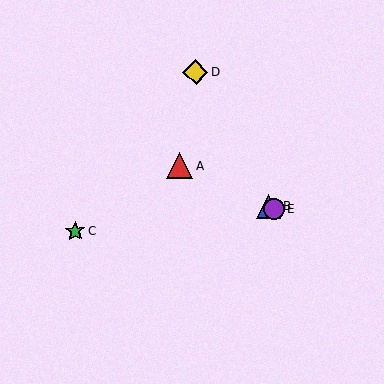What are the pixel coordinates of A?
Object A is at (180, 166).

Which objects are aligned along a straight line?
Objects A, B, E are aligned along a straight line.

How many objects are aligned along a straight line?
3 objects (A, B, E) are aligned along a straight line.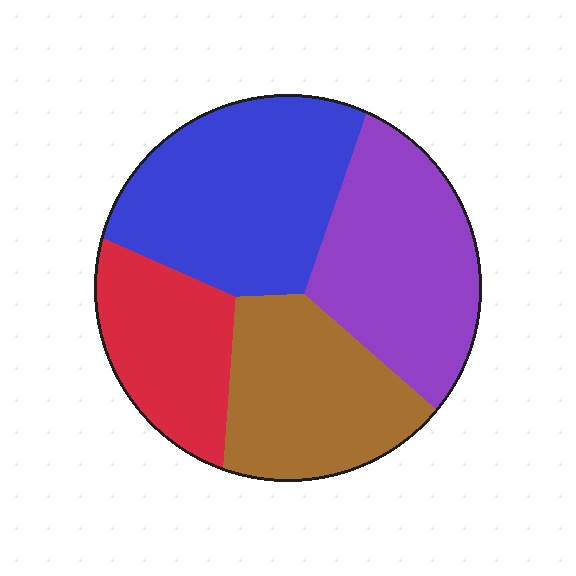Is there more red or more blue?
Blue.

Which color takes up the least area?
Red, at roughly 20%.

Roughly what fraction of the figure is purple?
Purple takes up about one quarter (1/4) of the figure.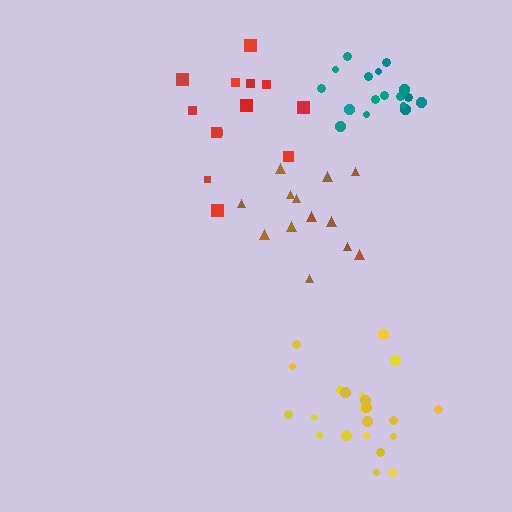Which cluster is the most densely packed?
Teal.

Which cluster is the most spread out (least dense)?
Red.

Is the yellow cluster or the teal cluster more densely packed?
Teal.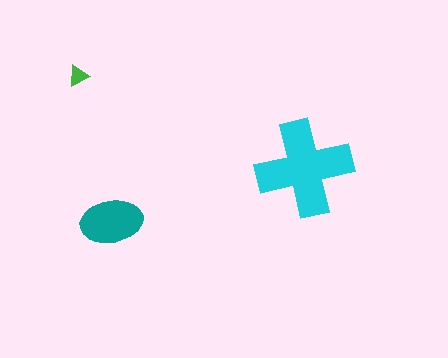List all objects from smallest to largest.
The green triangle, the teal ellipse, the cyan cross.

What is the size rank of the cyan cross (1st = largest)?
1st.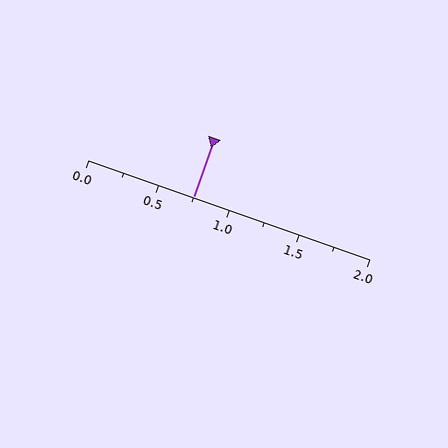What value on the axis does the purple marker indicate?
The marker indicates approximately 0.75.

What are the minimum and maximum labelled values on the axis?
The axis runs from 0.0 to 2.0.